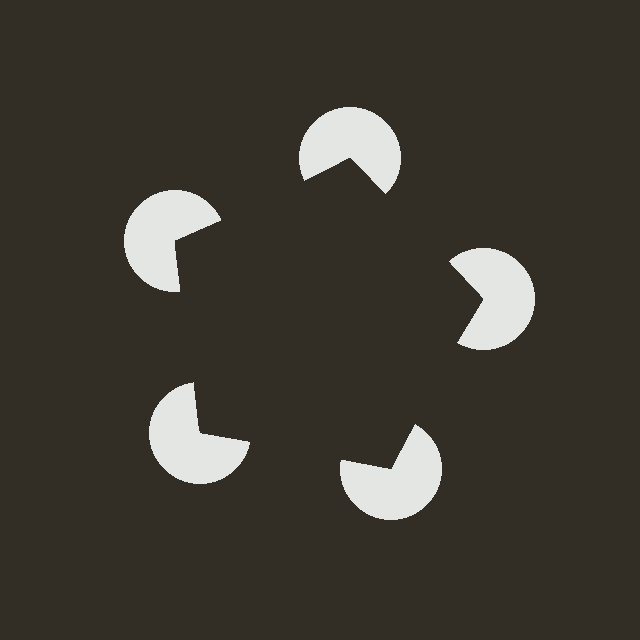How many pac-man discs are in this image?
There are 5 — one at each vertex of the illusory pentagon.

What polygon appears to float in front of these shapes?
An illusory pentagon — its edges are inferred from the aligned wedge cuts in the pac-man discs, not physically drawn.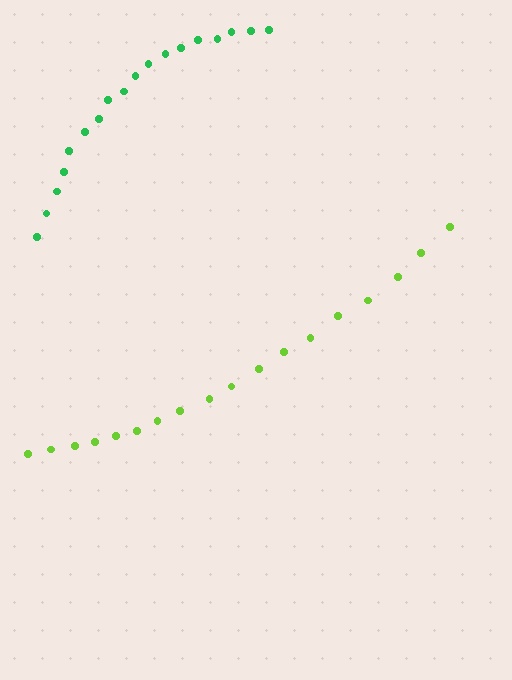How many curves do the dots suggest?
There are 2 distinct paths.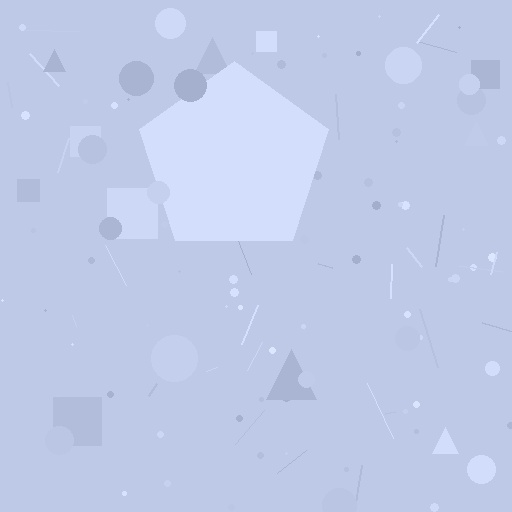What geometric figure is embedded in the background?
A pentagon is embedded in the background.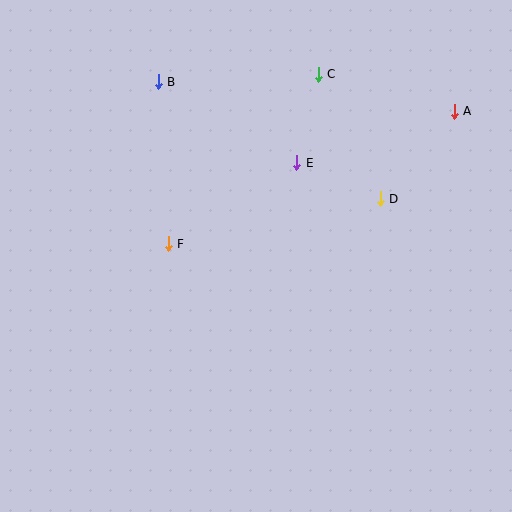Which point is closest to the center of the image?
Point F at (168, 244) is closest to the center.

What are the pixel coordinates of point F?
Point F is at (168, 244).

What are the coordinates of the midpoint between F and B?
The midpoint between F and B is at (163, 163).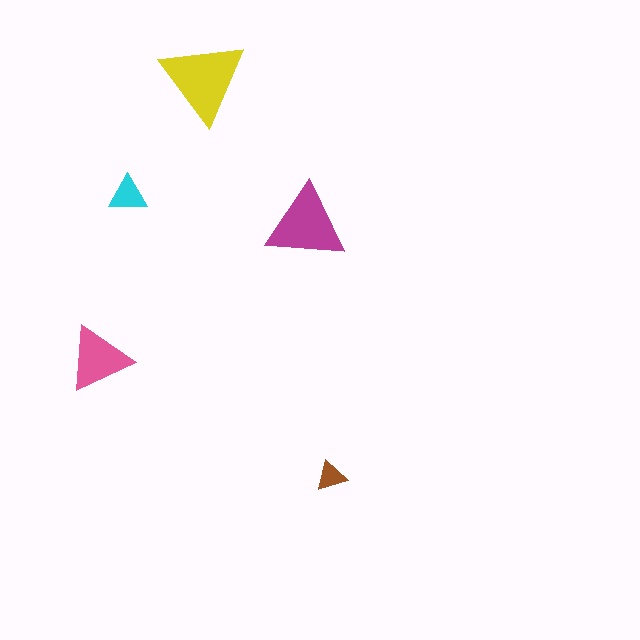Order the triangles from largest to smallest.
the yellow one, the magenta one, the pink one, the cyan one, the brown one.